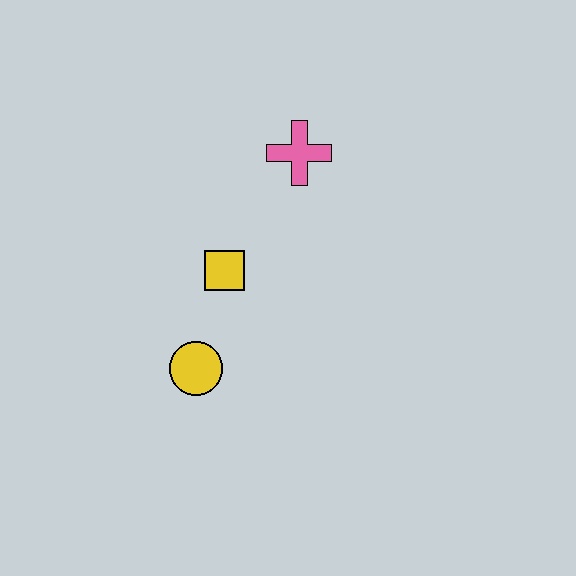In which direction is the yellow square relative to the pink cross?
The yellow square is below the pink cross.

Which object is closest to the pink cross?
The yellow square is closest to the pink cross.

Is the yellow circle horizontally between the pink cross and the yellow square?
No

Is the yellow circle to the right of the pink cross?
No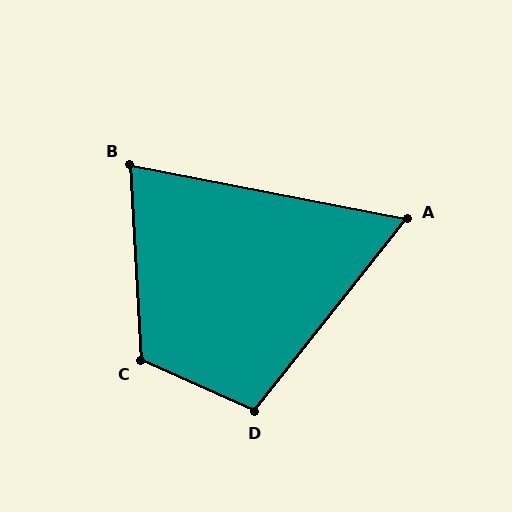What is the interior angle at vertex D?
Approximately 104 degrees (obtuse).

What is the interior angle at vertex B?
Approximately 76 degrees (acute).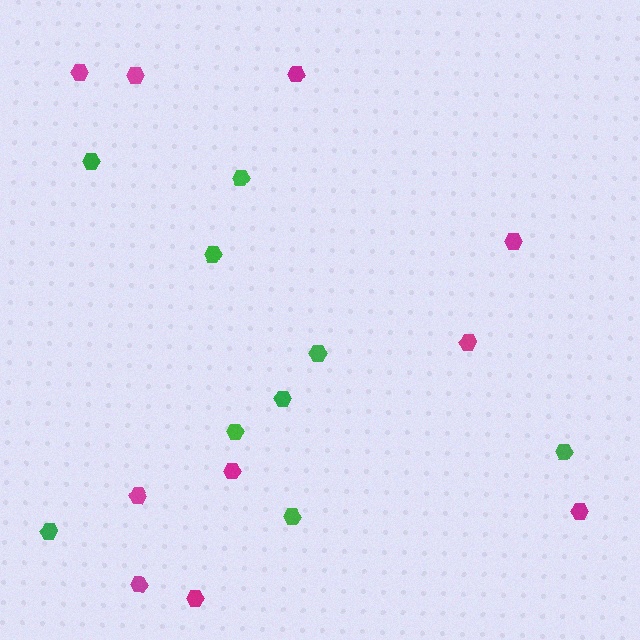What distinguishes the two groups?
There are 2 groups: one group of magenta hexagons (10) and one group of green hexagons (9).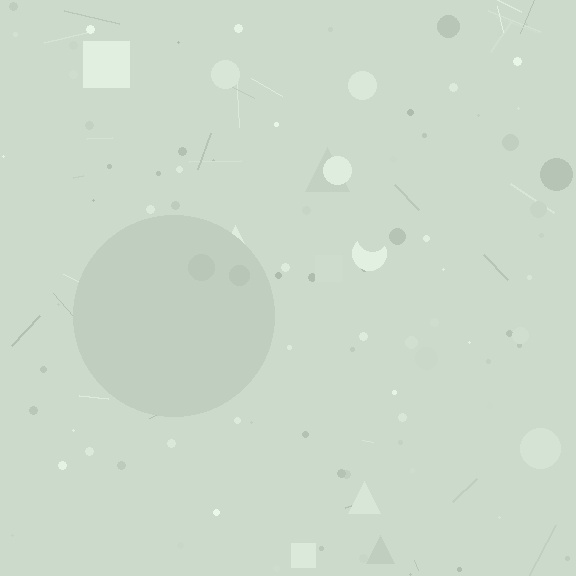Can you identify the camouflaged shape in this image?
The camouflaged shape is a circle.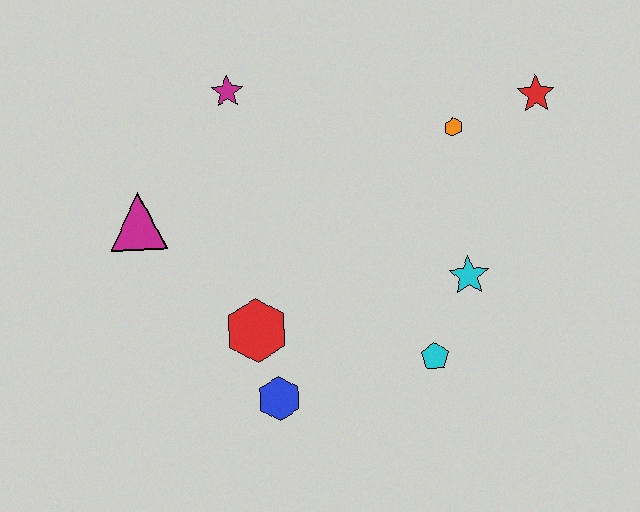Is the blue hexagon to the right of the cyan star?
No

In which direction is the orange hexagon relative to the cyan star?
The orange hexagon is above the cyan star.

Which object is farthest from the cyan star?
The magenta triangle is farthest from the cyan star.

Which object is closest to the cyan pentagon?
The cyan star is closest to the cyan pentagon.